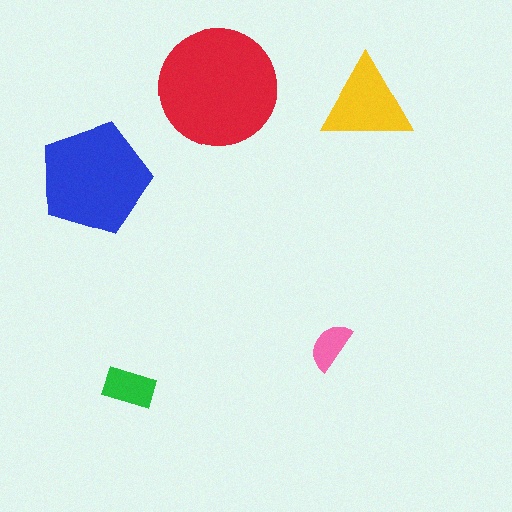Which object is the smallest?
The pink semicircle.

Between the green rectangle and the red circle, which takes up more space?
The red circle.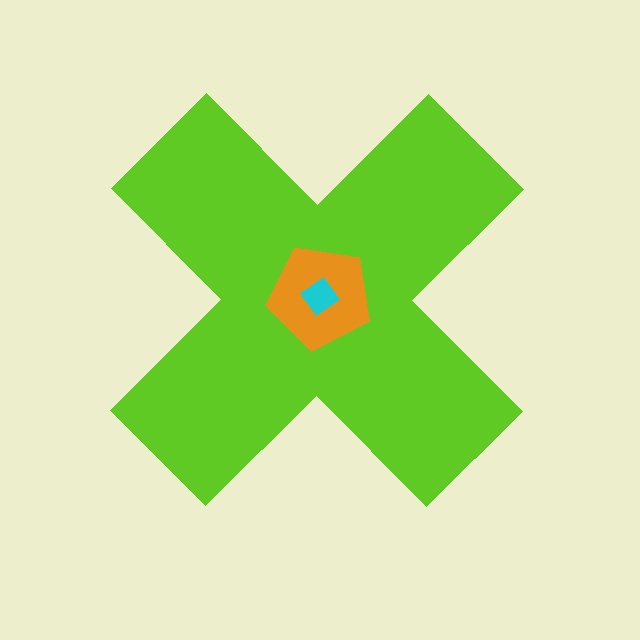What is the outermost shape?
The lime cross.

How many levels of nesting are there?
3.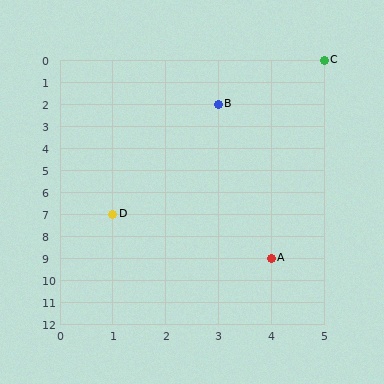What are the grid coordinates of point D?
Point D is at grid coordinates (1, 7).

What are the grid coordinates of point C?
Point C is at grid coordinates (5, 0).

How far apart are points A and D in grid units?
Points A and D are 3 columns and 2 rows apart (about 3.6 grid units diagonally).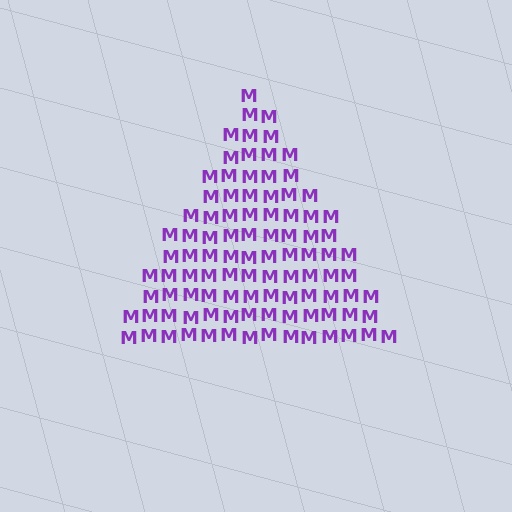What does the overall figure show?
The overall figure shows a triangle.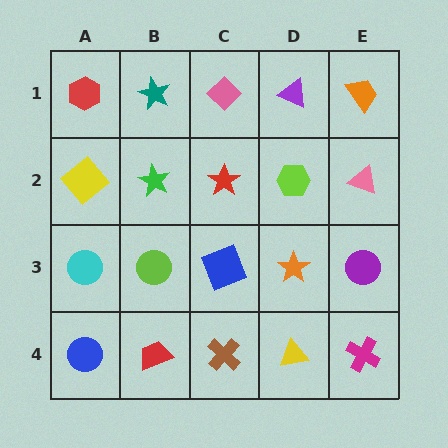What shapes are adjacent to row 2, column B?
A teal star (row 1, column B), a lime circle (row 3, column B), a yellow diamond (row 2, column A), a red star (row 2, column C).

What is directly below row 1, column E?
A pink triangle.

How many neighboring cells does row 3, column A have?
3.